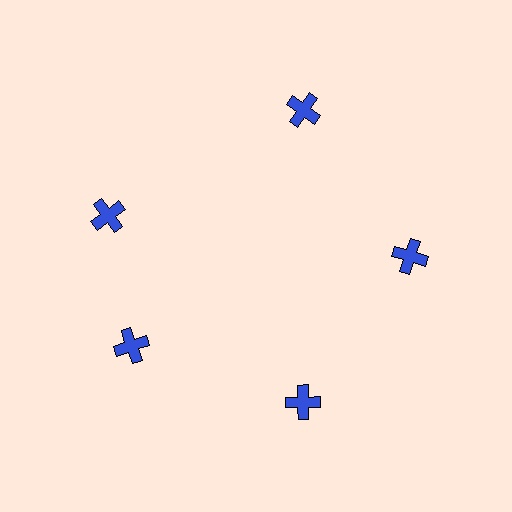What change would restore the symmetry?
The symmetry would be restored by rotating it back into even spacing with its neighbors so that all 5 crosses sit at equal angles and equal distance from the center.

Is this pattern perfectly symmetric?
No. The 5 blue crosses are arranged in a ring, but one element near the 10 o'clock position is rotated out of alignment along the ring, breaking the 5-fold rotational symmetry.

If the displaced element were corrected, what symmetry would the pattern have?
It would have 5-fold rotational symmetry — the pattern would map onto itself every 72 degrees.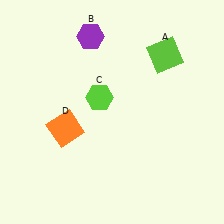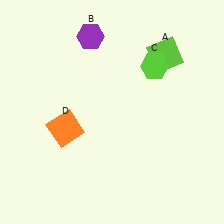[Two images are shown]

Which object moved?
The lime hexagon (C) moved right.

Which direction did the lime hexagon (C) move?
The lime hexagon (C) moved right.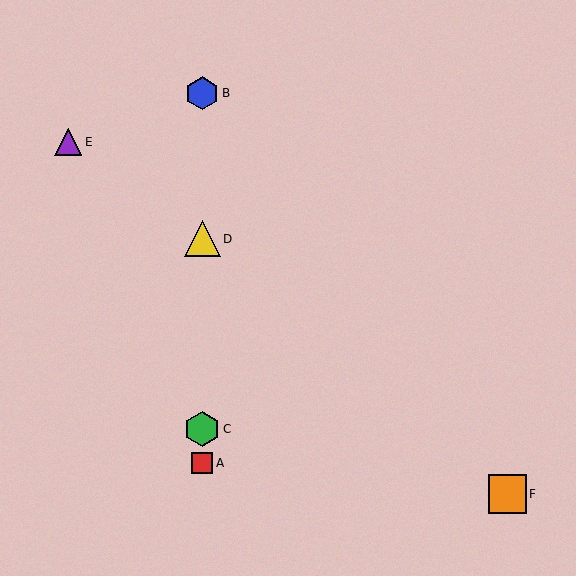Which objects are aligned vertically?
Objects A, B, C, D are aligned vertically.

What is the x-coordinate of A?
Object A is at x≈202.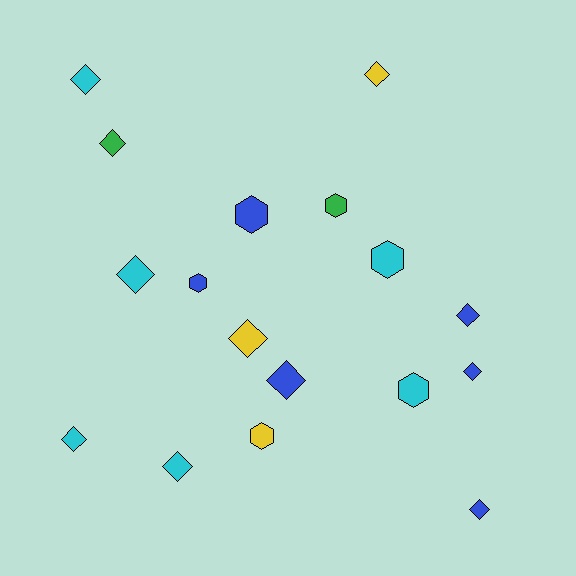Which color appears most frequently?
Cyan, with 6 objects.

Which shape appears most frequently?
Diamond, with 11 objects.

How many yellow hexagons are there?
There is 1 yellow hexagon.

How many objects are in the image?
There are 17 objects.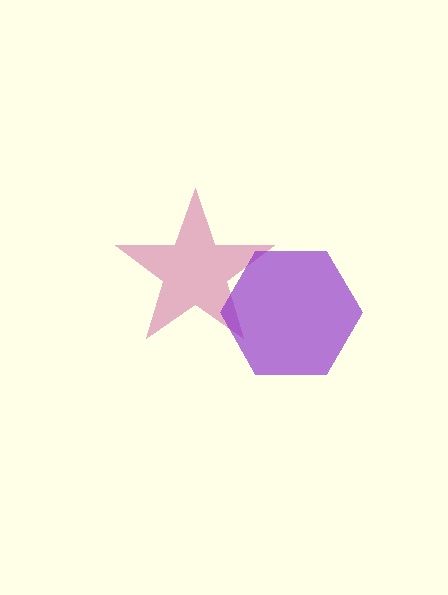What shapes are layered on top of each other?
The layered shapes are: a magenta star, a purple hexagon.